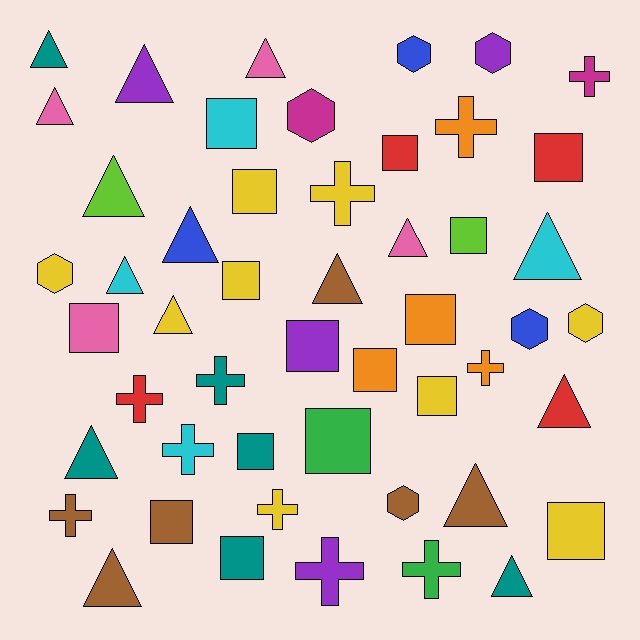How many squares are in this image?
There are 16 squares.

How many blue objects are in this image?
There are 3 blue objects.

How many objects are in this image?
There are 50 objects.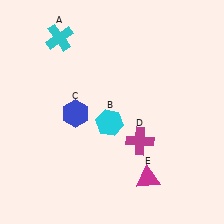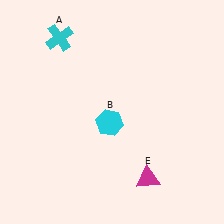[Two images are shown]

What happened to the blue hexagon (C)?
The blue hexagon (C) was removed in Image 2. It was in the bottom-left area of Image 1.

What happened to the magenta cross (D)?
The magenta cross (D) was removed in Image 2. It was in the bottom-right area of Image 1.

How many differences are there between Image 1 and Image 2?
There are 2 differences between the two images.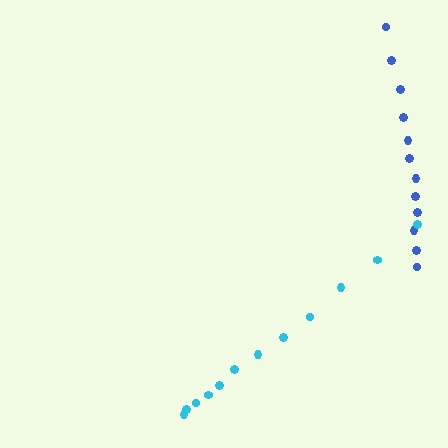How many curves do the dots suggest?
There are 2 distinct paths.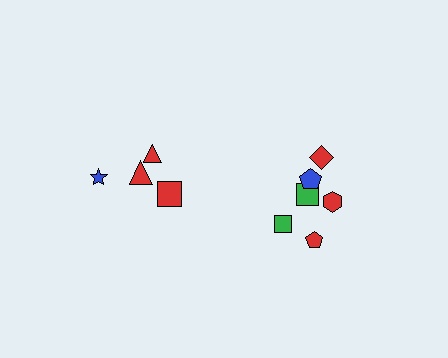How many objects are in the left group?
There are 4 objects.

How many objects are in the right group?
There are 6 objects.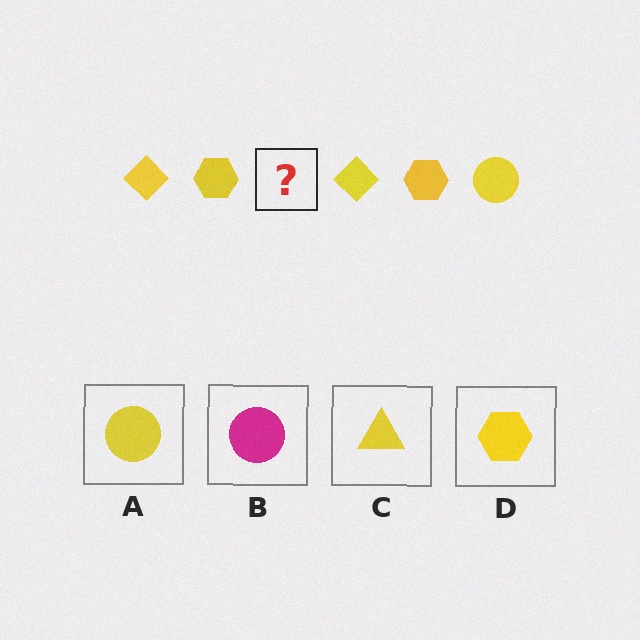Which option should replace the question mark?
Option A.